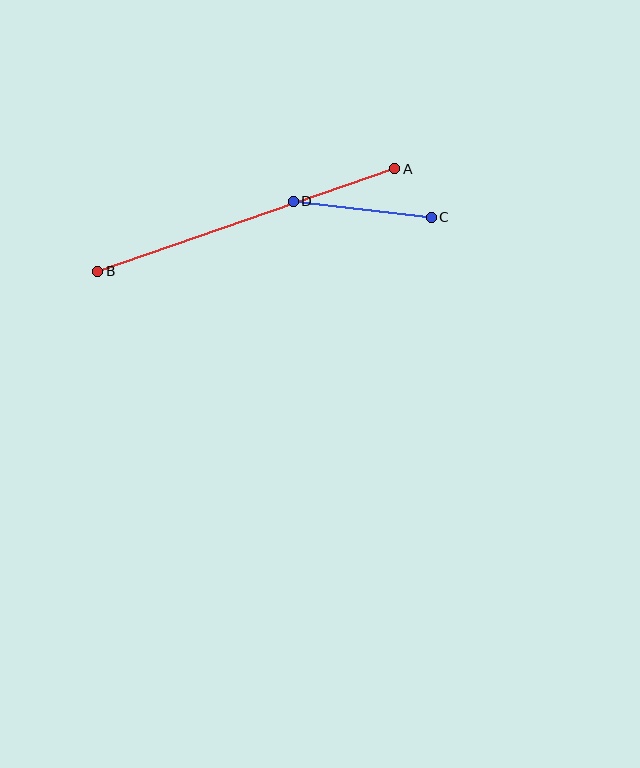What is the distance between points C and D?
The distance is approximately 139 pixels.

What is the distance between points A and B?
The distance is approximately 314 pixels.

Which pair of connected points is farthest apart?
Points A and B are farthest apart.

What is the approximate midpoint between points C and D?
The midpoint is at approximately (362, 209) pixels.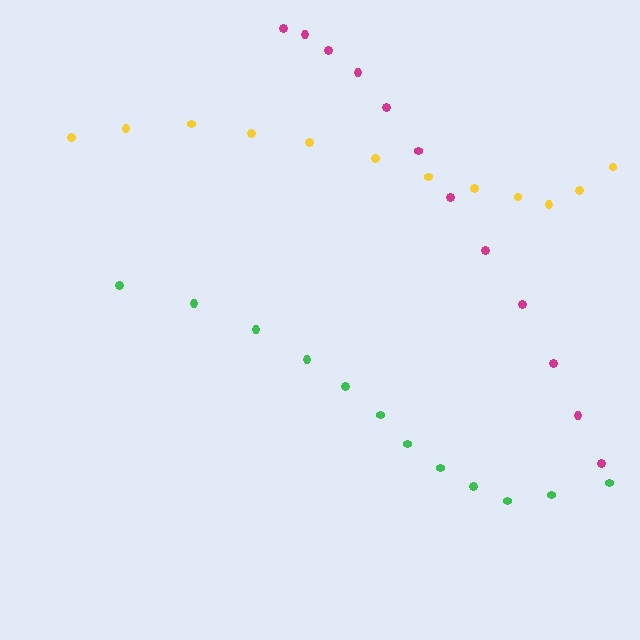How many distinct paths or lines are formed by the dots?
There are 3 distinct paths.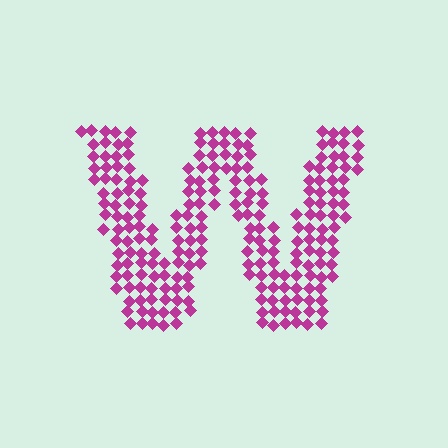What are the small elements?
The small elements are diamonds.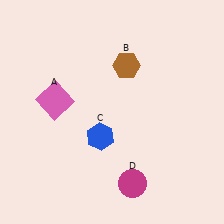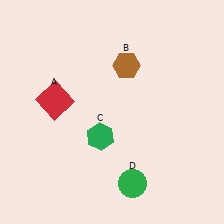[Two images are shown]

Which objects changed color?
A changed from pink to red. C changed from blue to green. D changed from magenta to green.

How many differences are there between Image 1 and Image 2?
There are 3 differences between the two images.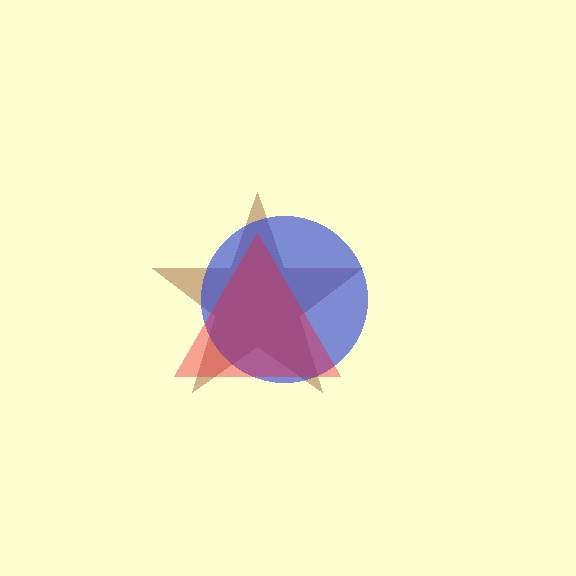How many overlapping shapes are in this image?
There are 3 overlapping shapes in the image.